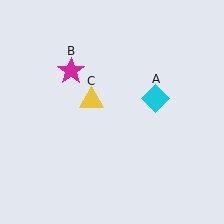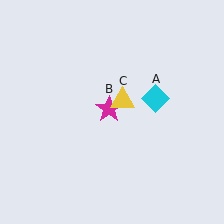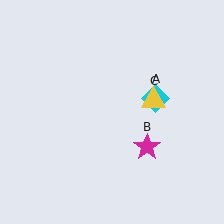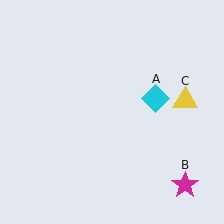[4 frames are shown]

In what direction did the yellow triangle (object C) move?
The yellow triangle (object C) moved right.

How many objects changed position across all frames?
2 objects changed position: magenta star (object B), yellow triangle (object C).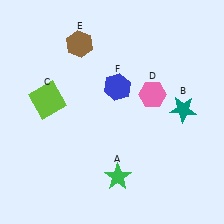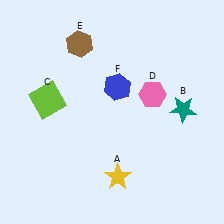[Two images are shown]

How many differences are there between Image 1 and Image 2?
There is 1 difference between the two images.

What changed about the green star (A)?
In Image 1, A is green. In Image 2, it changed to yellow.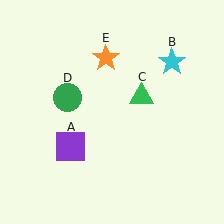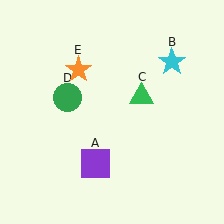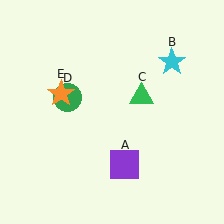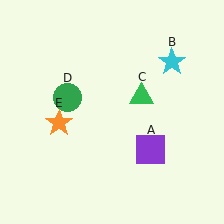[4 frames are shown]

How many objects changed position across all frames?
2 objects changed position: purple square (object A), orange star (object E).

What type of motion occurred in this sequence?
The purple square (object A), orange star (object E) rotated counterclockwise around the center of the scene.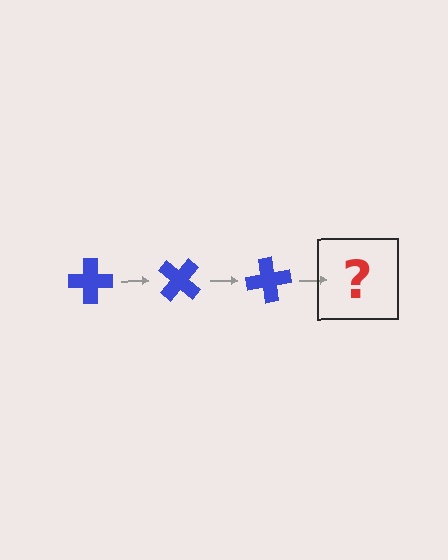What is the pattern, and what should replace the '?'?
The pattern is that the cross rotates 40 degrees each step. The '?' should be a blue cross rotated 120 degrees.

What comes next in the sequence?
The next element should be a blue cross rotated 120 degrees.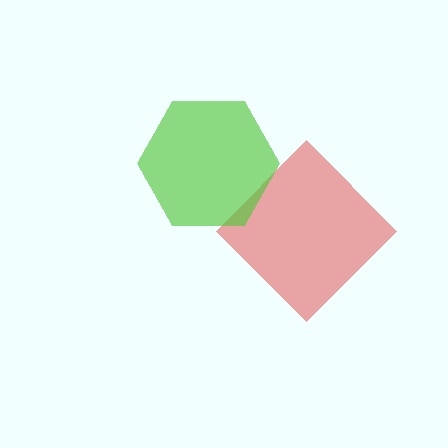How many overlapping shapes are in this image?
There are 2 overlapping shapes in the image.